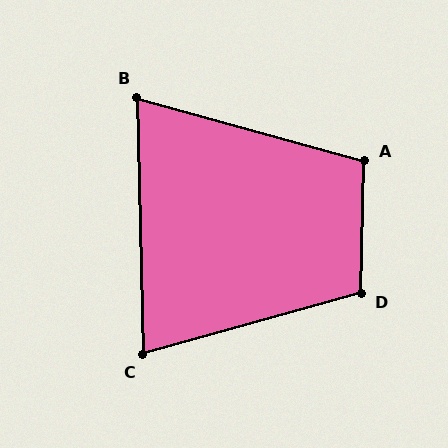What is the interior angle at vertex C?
Approximately 76 degrees (acute).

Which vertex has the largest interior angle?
D, at approximately 107 degrees.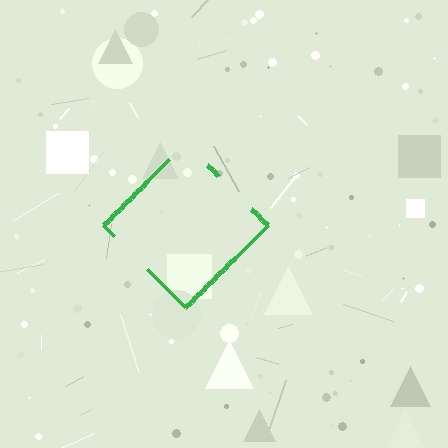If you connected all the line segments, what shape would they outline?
They would outline a diamond.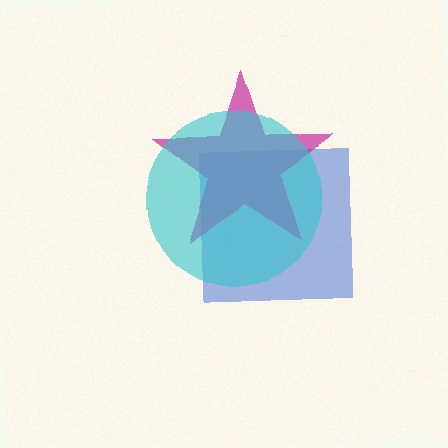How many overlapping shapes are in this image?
There are 3 overlapping shapes in the image.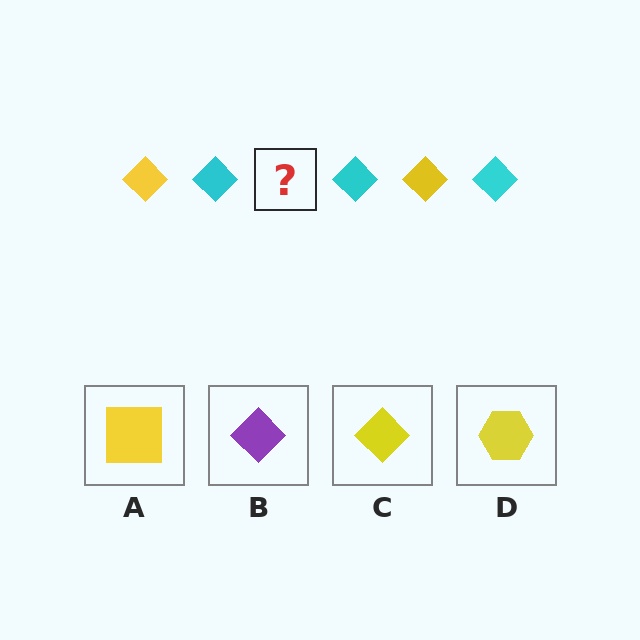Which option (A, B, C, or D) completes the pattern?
C.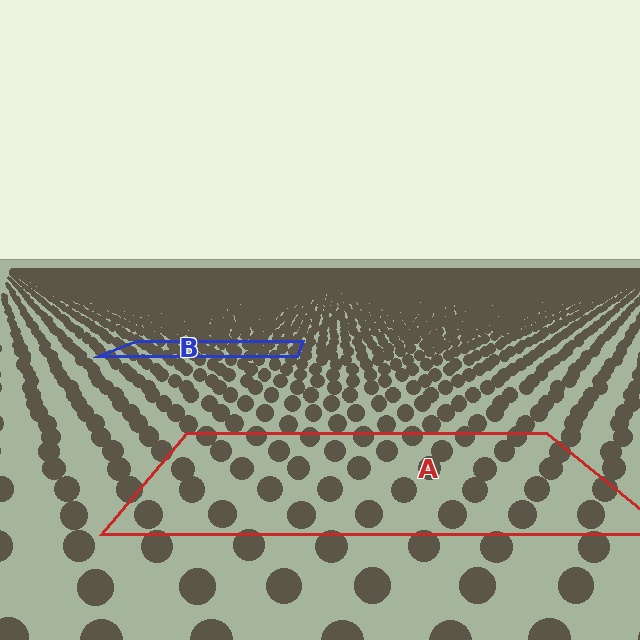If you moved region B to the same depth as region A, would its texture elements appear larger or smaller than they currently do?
They would appear larger. At a closer depth, the same texture elements are projected at a bigger on-screen size.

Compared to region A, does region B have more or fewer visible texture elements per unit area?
Region B has more texture elements per unit area — they are packed more densely because it is farther away.